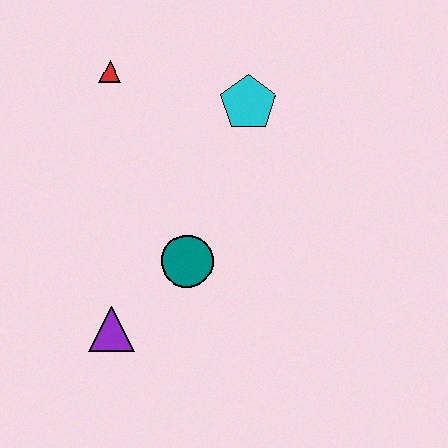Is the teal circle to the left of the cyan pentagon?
Yes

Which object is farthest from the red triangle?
The purple triangle is farthest from the red triangle.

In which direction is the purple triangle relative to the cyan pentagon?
The purple triangle is below the cyan pentagon.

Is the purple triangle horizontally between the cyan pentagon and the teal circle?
No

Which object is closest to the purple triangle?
The teal circle is closest to the purple triangle.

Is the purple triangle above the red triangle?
No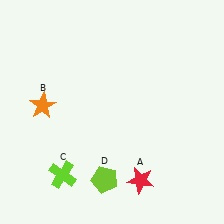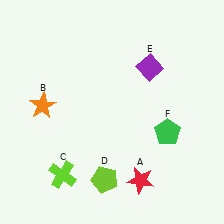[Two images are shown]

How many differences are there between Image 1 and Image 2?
There are 2 differences between the two images.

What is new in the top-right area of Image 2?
A purple diamond (E) was added in the top-right area of Image 2.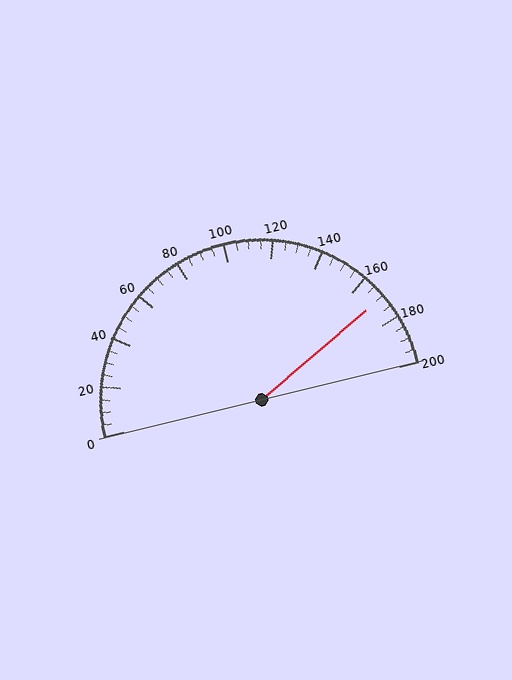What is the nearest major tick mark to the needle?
The nearest major tick mark is 160.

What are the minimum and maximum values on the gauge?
The gauge ranges from 0 to 200.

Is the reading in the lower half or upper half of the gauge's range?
The reading is in the upper half of the range (0 to 200).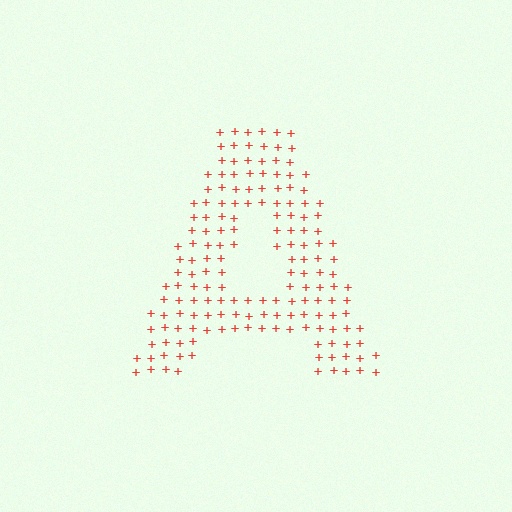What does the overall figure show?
The overall figure shows the letter A.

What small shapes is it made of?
It is made of small plus signs.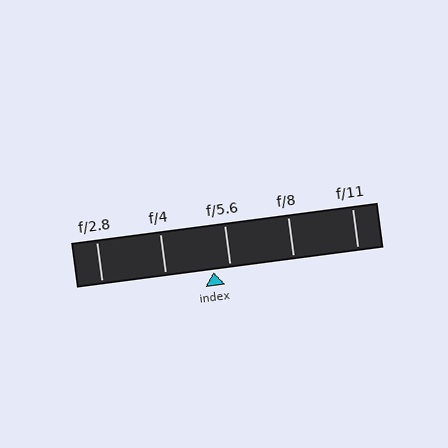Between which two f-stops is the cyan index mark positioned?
The index mark is between f/4 and f/5.6.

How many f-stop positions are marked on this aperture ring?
There are 5 f-stop positions marked.